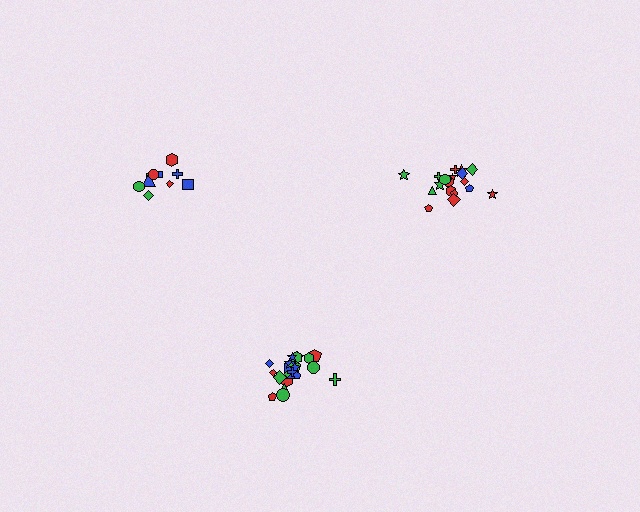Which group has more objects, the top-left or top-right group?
The top-right group.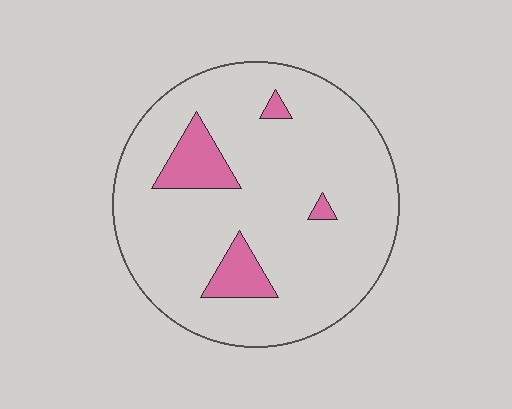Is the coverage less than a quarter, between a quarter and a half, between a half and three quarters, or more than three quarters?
Less than a quarter.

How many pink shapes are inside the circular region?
4.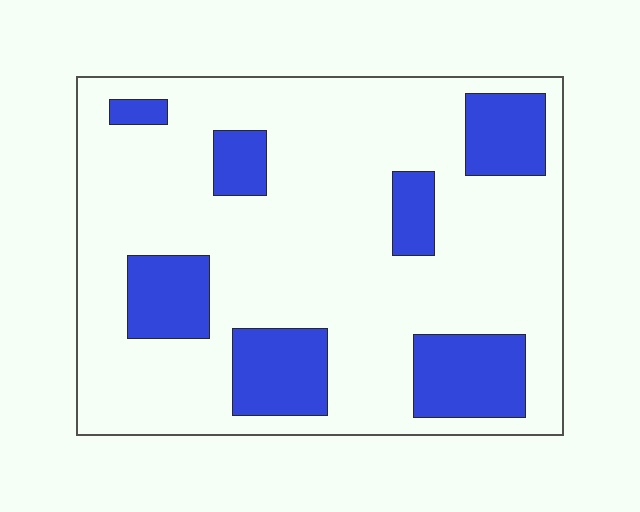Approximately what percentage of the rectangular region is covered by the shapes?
Approximately 25%.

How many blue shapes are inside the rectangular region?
7.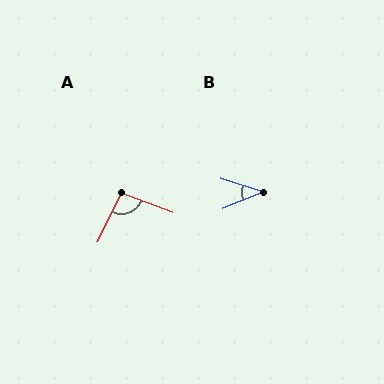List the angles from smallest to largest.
B (40°), A (96°).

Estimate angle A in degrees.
Approximately 96 degrees.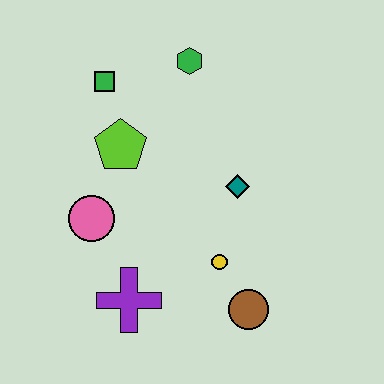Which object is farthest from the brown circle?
The green square is farthest from the brown circle.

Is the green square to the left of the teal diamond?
Yes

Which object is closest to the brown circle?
The yellow circle is closest to the brown circle.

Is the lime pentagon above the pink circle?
Yes